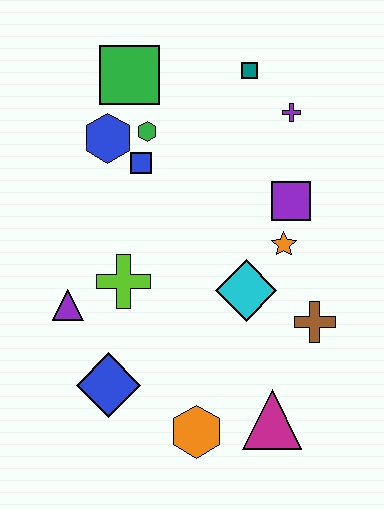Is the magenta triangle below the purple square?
Yes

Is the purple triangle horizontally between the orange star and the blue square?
No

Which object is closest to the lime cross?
The purple triangle is closest to the lime cross.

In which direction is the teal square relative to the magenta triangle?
The teal square is above the magenta triangle.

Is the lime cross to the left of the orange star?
Yes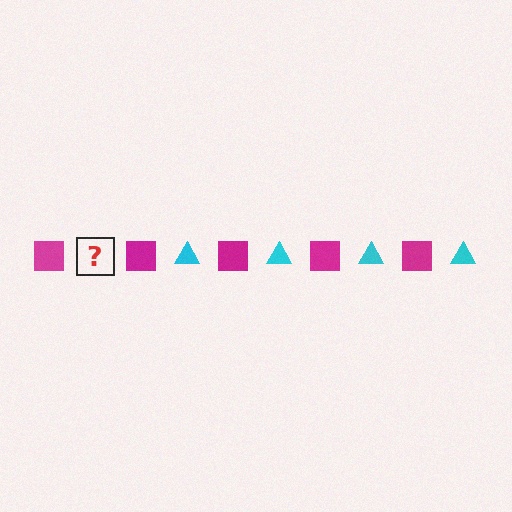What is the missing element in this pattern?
The missing element is a cyan triangle.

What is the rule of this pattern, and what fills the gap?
The rule is that the pattern alternates between magenta square and cyan triangle. The gap should be filled with a cyan triangle.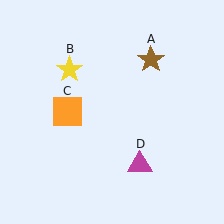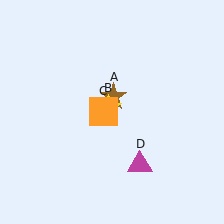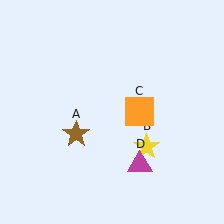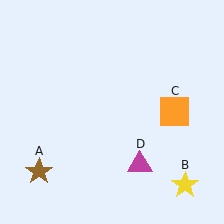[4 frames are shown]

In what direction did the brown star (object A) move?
The brown star (object A) moved down and to the left.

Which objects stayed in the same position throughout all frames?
Magenta triangle (object D) remained stationary.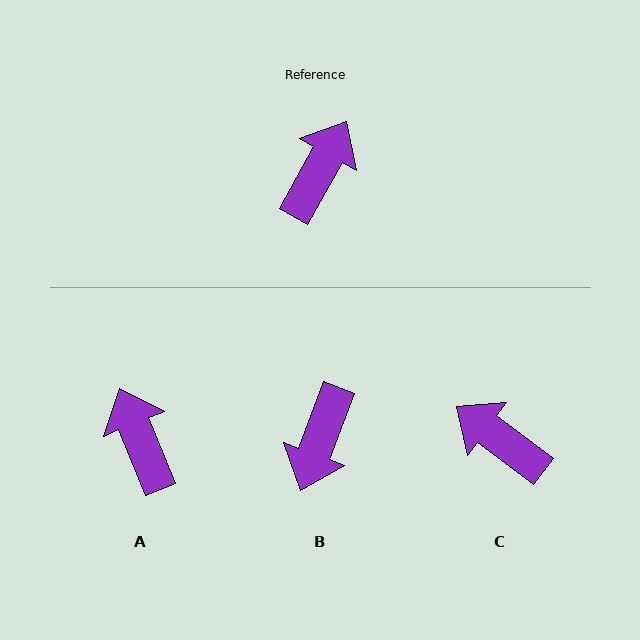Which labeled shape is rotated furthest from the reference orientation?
B, about 171 degrees away.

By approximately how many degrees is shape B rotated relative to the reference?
Approximately 171 degrees clockwise.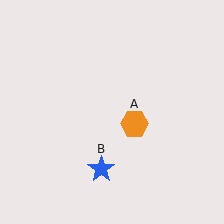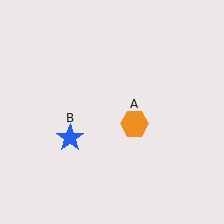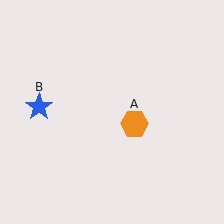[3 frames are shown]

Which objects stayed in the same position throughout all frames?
Orange hexagon (object A) remained stationary.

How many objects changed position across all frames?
1 object changed position: blue star (object B).